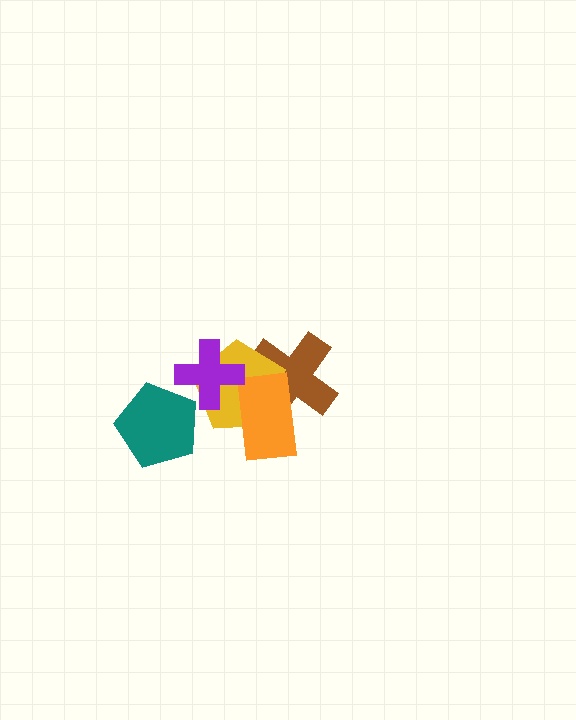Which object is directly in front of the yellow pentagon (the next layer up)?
The orange rectangle is directly in front of the yellow pentagon.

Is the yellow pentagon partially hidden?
Yes, it is partially covered by another shape.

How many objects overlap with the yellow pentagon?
3 objects overlap with the yellow pentagon.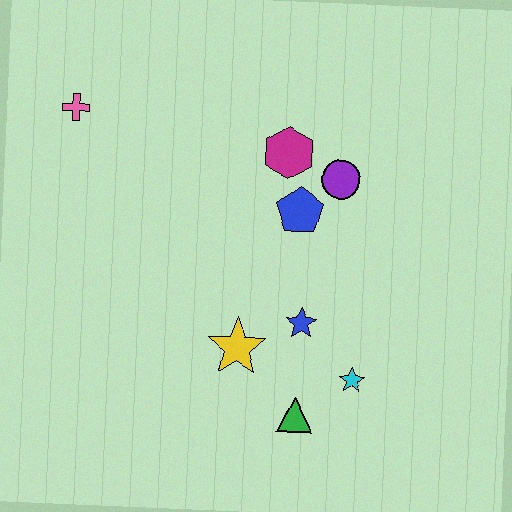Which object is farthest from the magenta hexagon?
The green triangle is farthest from the magenta hexagon.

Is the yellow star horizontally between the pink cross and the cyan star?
Yes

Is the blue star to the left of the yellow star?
No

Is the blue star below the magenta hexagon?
Yes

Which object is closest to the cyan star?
The green triangle is closest to the cyan star.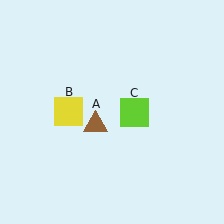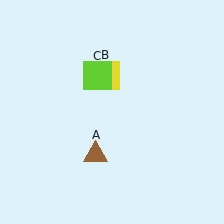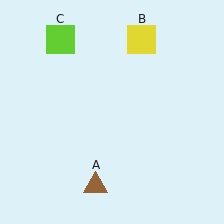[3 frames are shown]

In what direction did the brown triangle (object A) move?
The brown triangle (object A) moved down.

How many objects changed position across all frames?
3 objects changed position: brown triangle (object A), yellow square (object B), lime square (object C).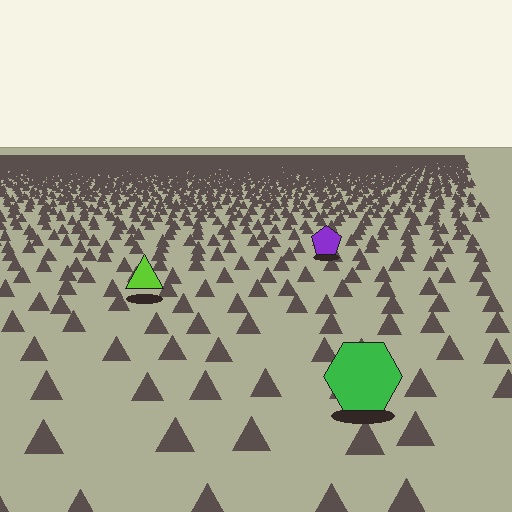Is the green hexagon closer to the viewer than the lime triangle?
Yes. The green hexagon is closer — you can tell from the texture gradient: the ground texture is coarser near it.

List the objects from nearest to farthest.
From nearest to farthest: the green hexagon, the lime triangle, the purple pentagon.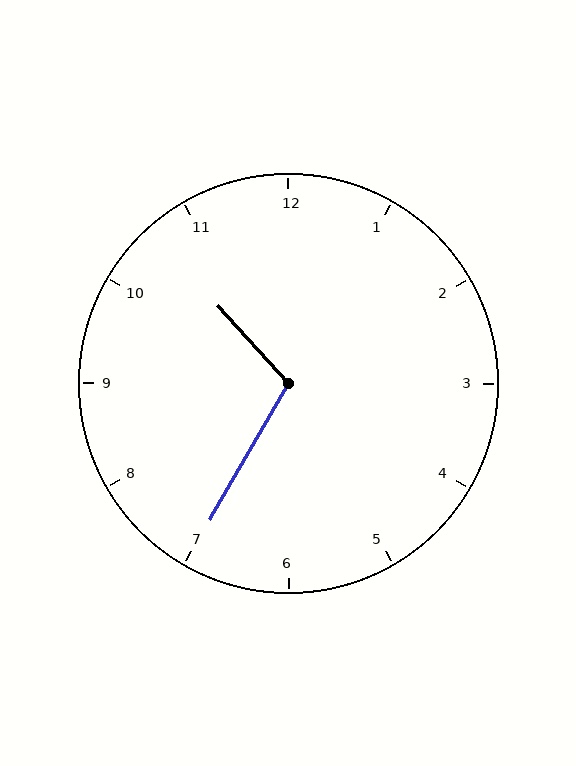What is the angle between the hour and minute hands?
Approximately 108 degrees.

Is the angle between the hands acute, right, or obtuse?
It is obtuse.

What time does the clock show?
10:35.